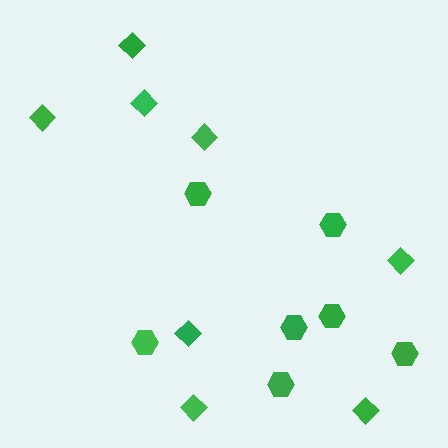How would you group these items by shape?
There are 2 groups: one group of diamonds (8) and one group of hexagons (7).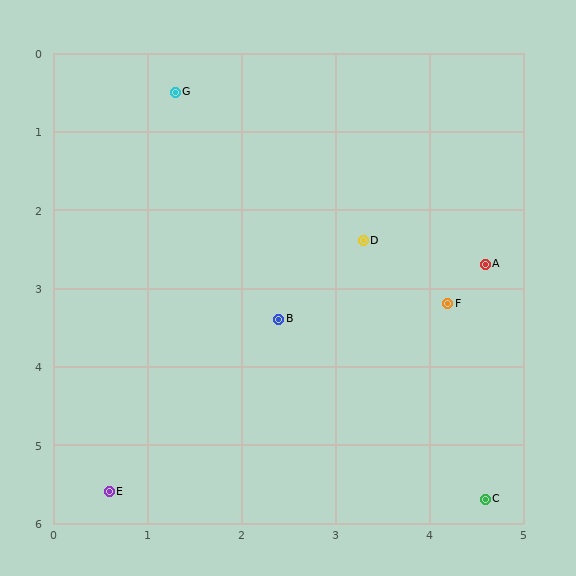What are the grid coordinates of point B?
Point B is at approximately (2.4, 3.4).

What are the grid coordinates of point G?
Point G is at approximately (1.3, 0.5).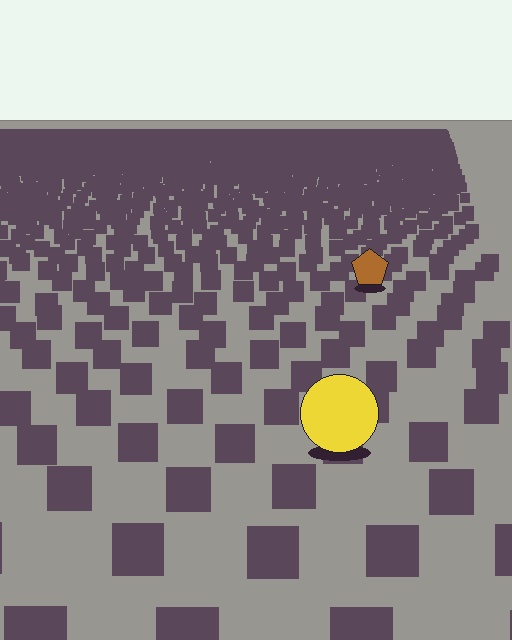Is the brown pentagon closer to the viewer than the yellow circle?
No. The yellow circle is closer — you can tell from the texture gradient: the ground texture is coarser near it.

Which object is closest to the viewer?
The yellow circle is closest. The texture marks near it are larger and more spread out.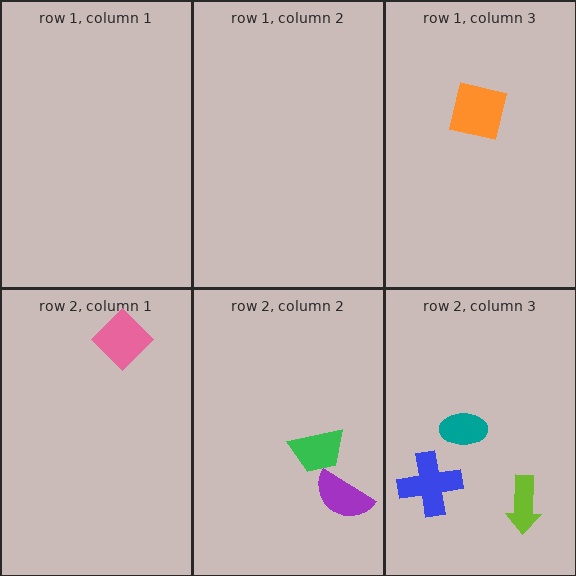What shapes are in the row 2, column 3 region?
The teal ellipse, the lime arrow, the blue cross.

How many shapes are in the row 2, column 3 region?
3.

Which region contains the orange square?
The row 1, column 3 region.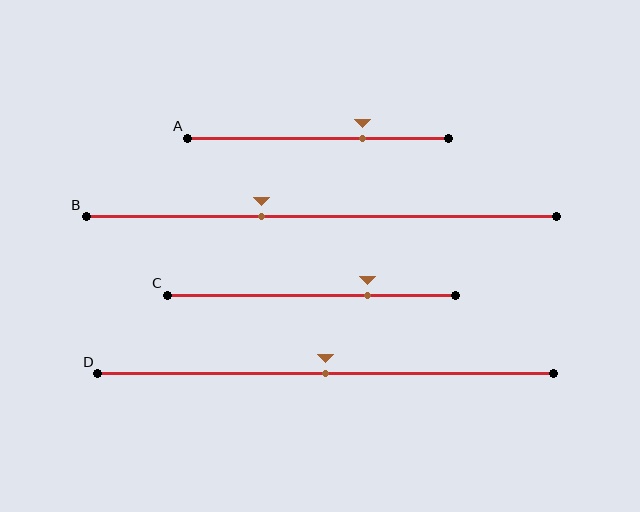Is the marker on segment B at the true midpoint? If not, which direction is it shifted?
No, the marker on segment B is shifted to the left by about 13% of the segment length.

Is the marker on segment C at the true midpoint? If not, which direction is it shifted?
No, the marker on segment C is shifted to the right by about 20% of the segment length.